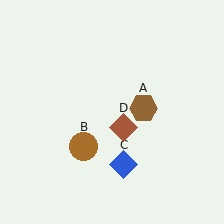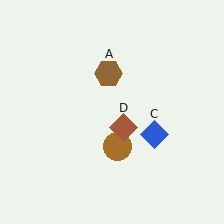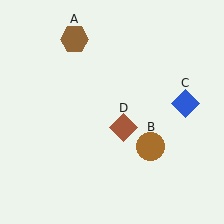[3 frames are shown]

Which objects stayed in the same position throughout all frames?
Brown diamond (object D) remained stationary.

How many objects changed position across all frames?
3 objects changed position: brown hexagon (object A), brown circle (object B), blue diamond (object C).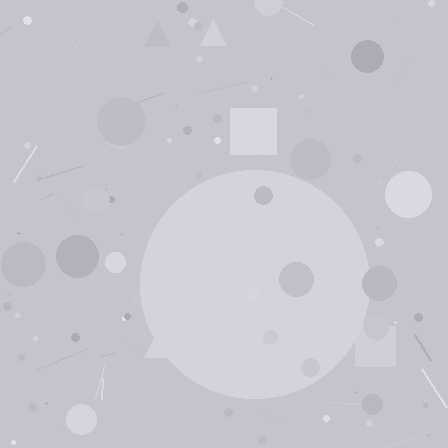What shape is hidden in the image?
A circle is hidden in the image.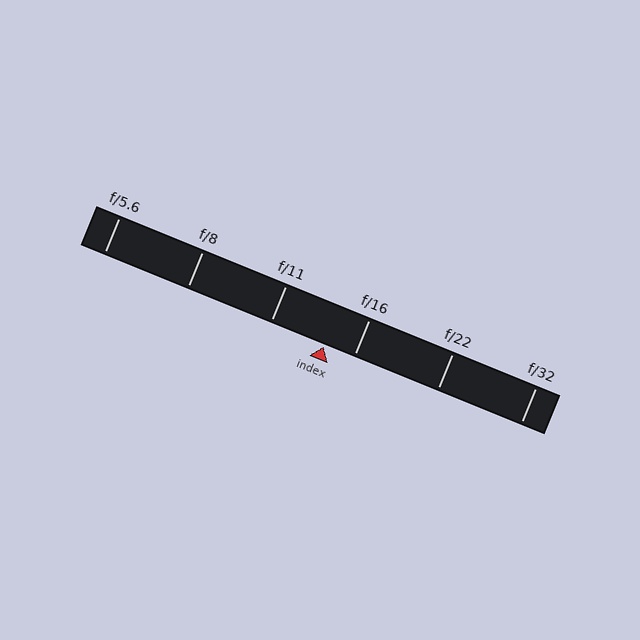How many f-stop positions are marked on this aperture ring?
There are 6 f-stop positions marked.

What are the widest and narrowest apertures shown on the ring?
The widest aperture shown is f/5.6 and the narrowest is f/32.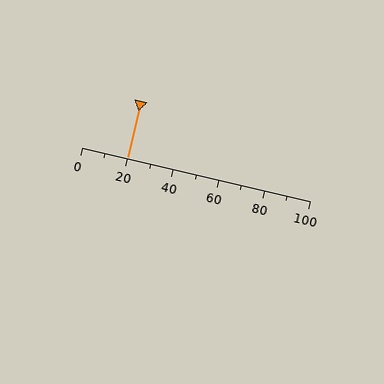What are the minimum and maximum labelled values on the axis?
The axis runs from 0 to 100.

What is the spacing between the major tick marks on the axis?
The major ticks are spaced 20 apart.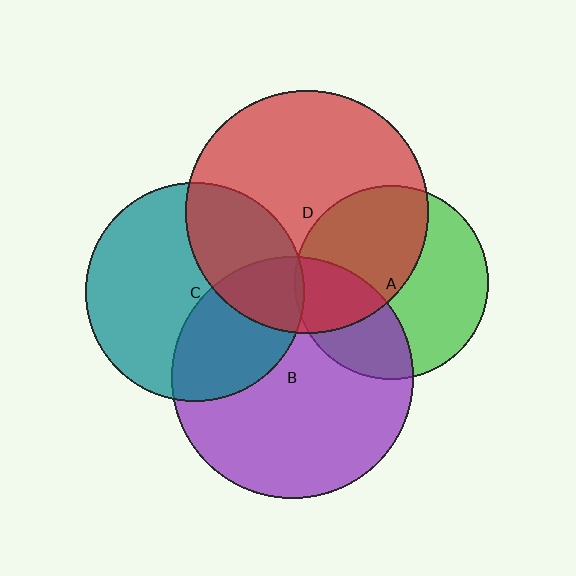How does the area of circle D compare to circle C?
Approximately 1.2 times.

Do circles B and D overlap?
Yes.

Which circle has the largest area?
Circle D (red).